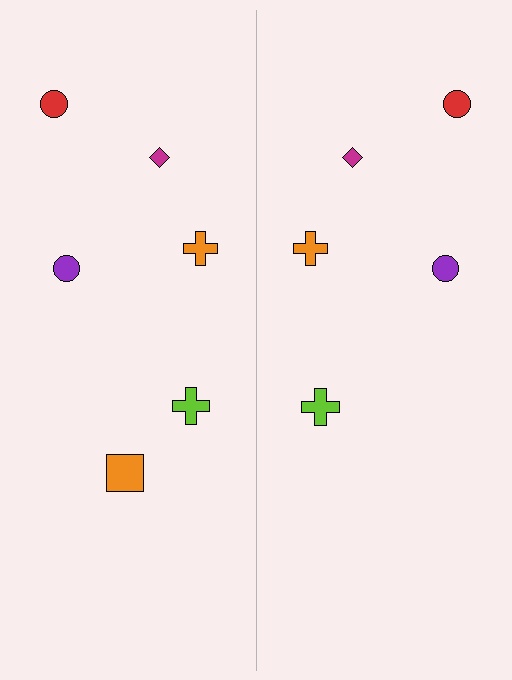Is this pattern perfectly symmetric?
No, the pattern is not perfectly symmetric. A orange square is missing from the right side.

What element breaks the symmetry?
A orange square is missing from the right side.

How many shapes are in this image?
There are 11 shapes in this image.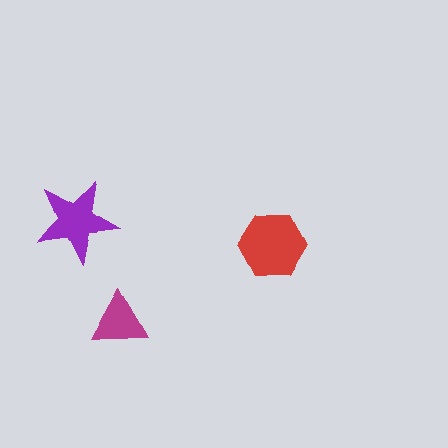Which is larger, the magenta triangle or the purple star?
The purple star.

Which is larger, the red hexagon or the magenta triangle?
The red hexagon.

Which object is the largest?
The red hexagon.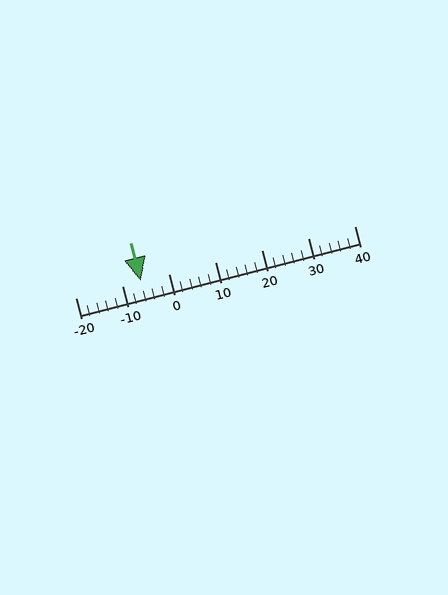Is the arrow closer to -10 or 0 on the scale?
The arrow is closer to -10.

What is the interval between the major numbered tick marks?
The major tick marks are spaced 10 units apart.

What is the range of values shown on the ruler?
The ruler shows values from -20 to 40.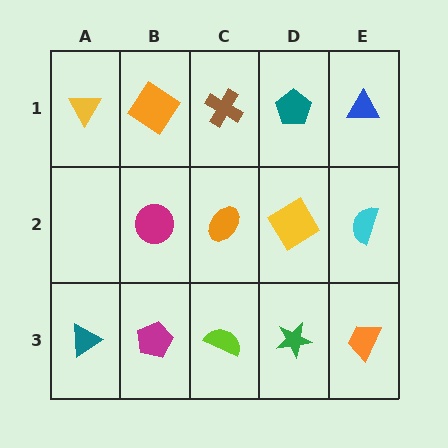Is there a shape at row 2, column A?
No, that cell is empty.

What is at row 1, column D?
A teal pentagon.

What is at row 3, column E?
An orange trapezoid.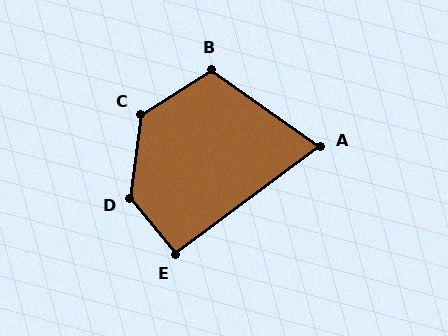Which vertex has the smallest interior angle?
A, at approximately 72 degrees.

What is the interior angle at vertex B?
Approximately 113 degrees (obtuse).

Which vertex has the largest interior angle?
D, at approximately 133 degrees.